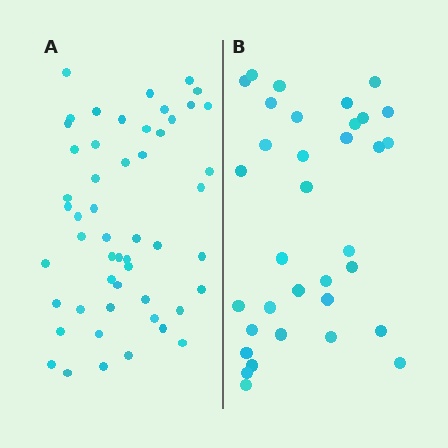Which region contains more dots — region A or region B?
Region A (the left region) has more dots.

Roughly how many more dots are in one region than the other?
Region A has approximately 20 more dots than region B.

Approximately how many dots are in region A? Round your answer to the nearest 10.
About 50 dots. (The exact count is 52, which rounds to 50.)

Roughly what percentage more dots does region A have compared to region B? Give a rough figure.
About 55% more.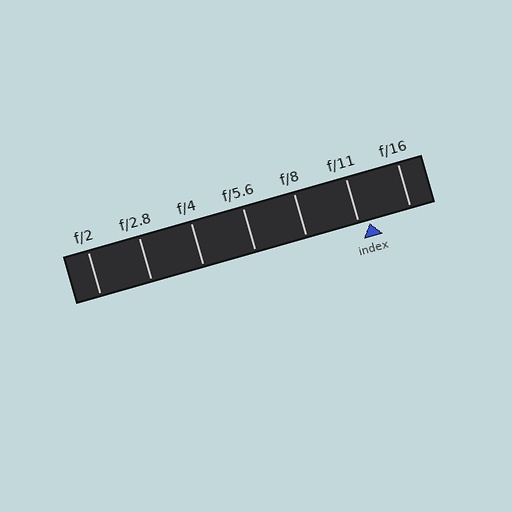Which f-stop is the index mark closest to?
The index mark is closest to f/11.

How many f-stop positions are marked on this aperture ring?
There are 7 f-stop positions marked.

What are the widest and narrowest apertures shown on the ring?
The widest aperture shown is f/2 and the narrowest is f/16.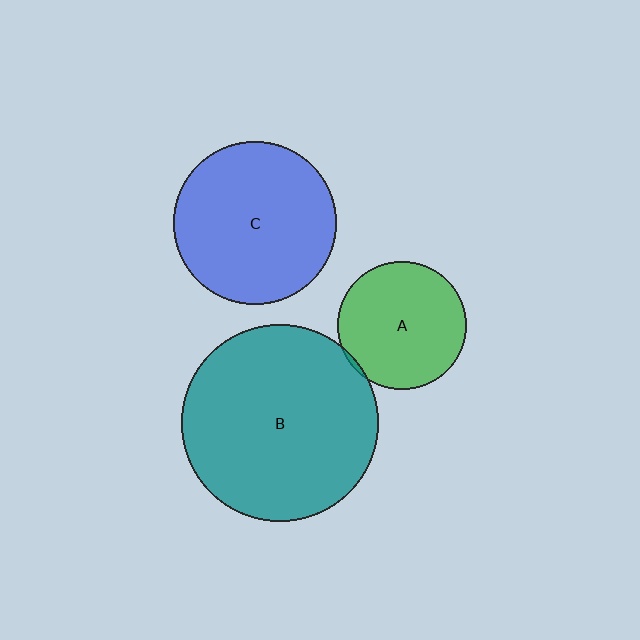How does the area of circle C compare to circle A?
Approximately 1.6 times.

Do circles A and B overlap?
Yes.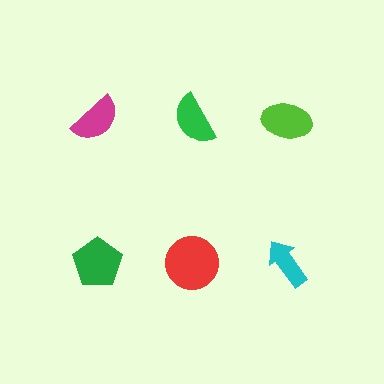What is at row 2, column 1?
A green pentagon.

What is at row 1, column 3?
A lime ellipse.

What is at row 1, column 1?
A magenta semicircle.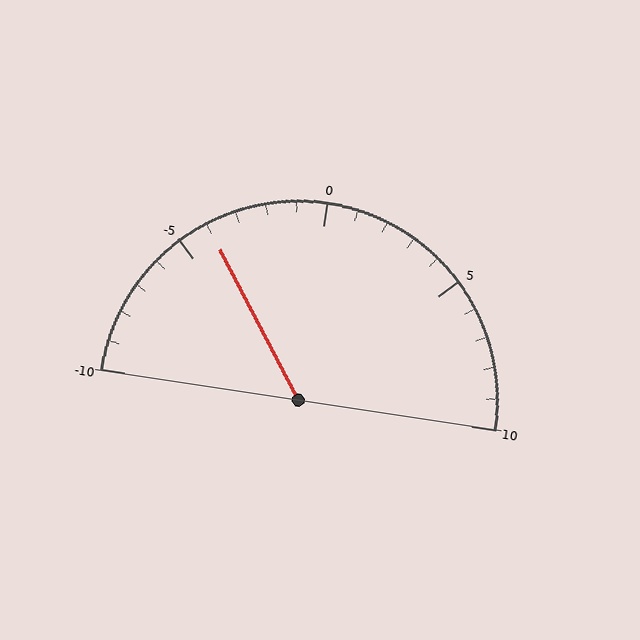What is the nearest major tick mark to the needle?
The nearest major tick mark is -5.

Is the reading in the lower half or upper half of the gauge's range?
The reading is in the lower half of the range (-10 to 10).